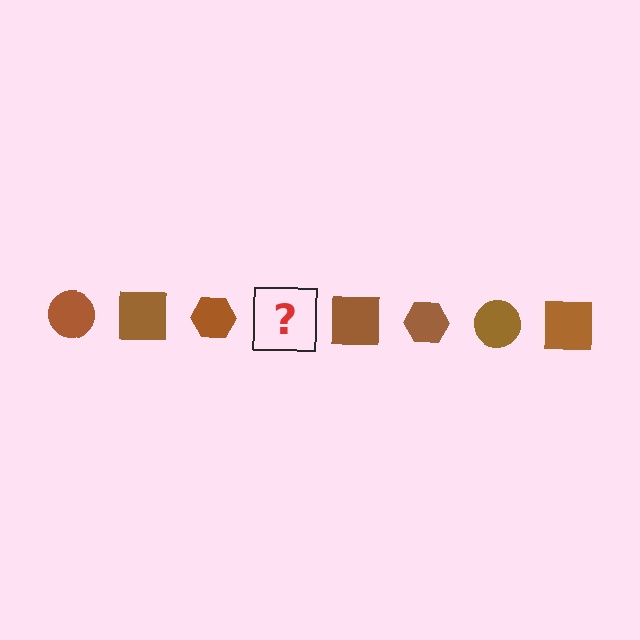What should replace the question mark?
The question mark should be replaced with a brown circle.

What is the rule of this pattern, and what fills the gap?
The rule is that the pattern cycles through circle, square, hexagon shapes in brown. The gap should be filled with a brown circle.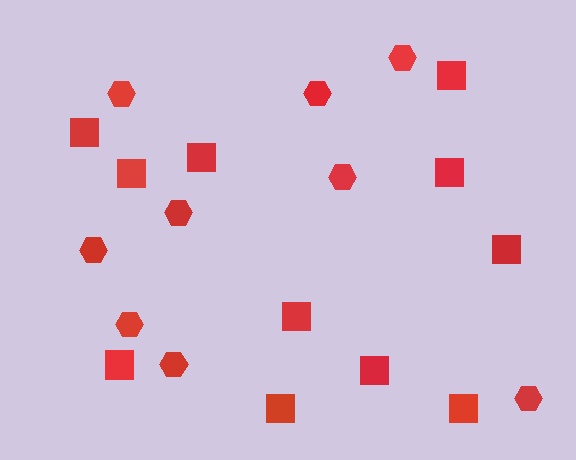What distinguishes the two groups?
There are 2 groups: one group of squares (11) and one group of hexagons (9).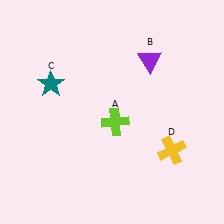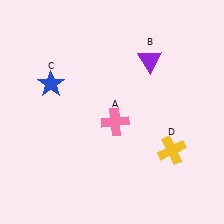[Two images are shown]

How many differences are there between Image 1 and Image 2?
There are 2 differences between the two images.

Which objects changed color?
A changed from lime to pink. C changed from teal to blue.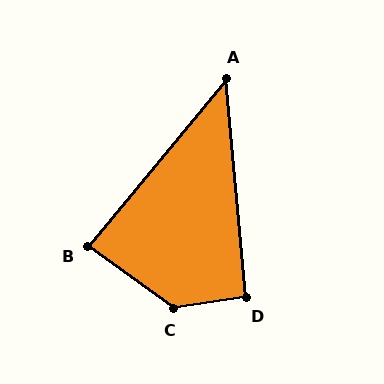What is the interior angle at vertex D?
Approximately 94 degrees (approximately right).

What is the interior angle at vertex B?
Approximately 86 degrees (approximately right).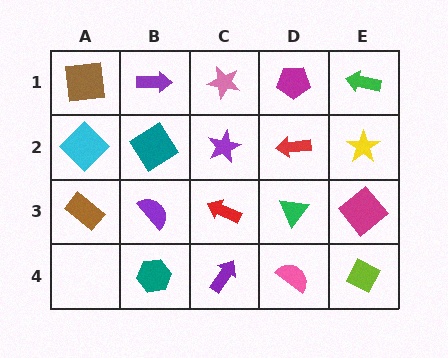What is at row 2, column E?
A yellow star.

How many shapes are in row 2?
5 shapes.